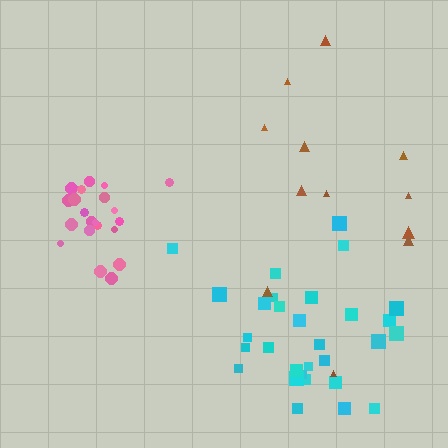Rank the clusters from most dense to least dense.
pink, cyan, brown.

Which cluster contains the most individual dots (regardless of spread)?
Cyan (30).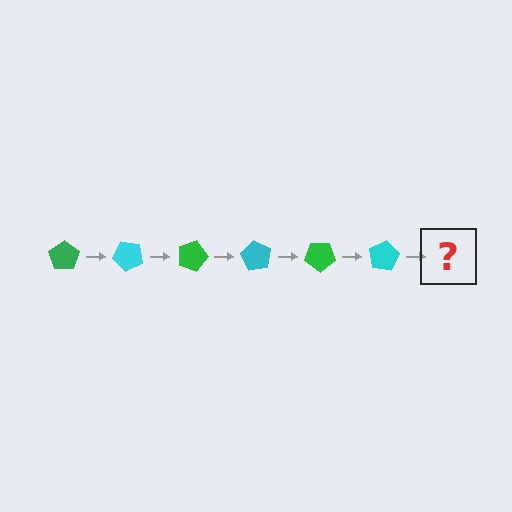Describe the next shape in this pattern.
It should be a green pentagon, rotated 270 degrees from the start.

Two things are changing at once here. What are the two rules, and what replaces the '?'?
The two rules are that it rotates 45 degrees each step and the color cycles through green and cyan. The '?' should be a green pentagon, rotated 270 degrees from the start.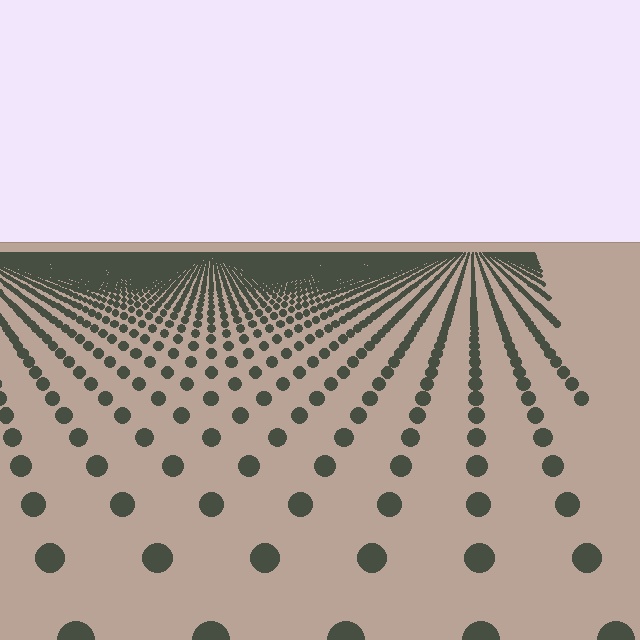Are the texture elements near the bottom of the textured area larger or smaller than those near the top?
Larger. Near the bottom, elements are closer to the viewer and appear at a bigger on-screen size.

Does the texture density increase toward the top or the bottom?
Density increases toward the top.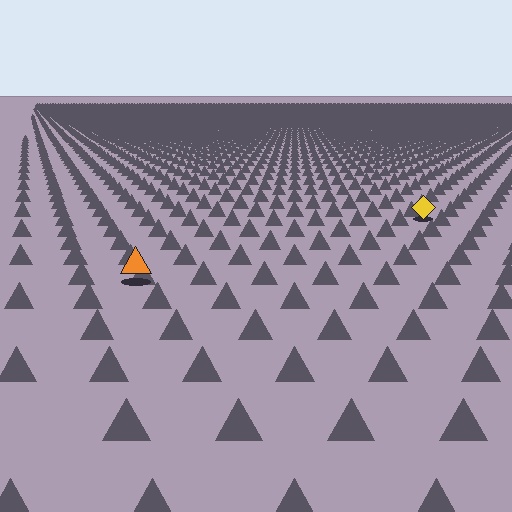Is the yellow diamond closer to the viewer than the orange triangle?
No. The orange triangle is closer — you can tell from the texture gradient: the ground texture is coarser near it.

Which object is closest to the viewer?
The orange triangle is closest. The texture marks near it are larger and more spread out.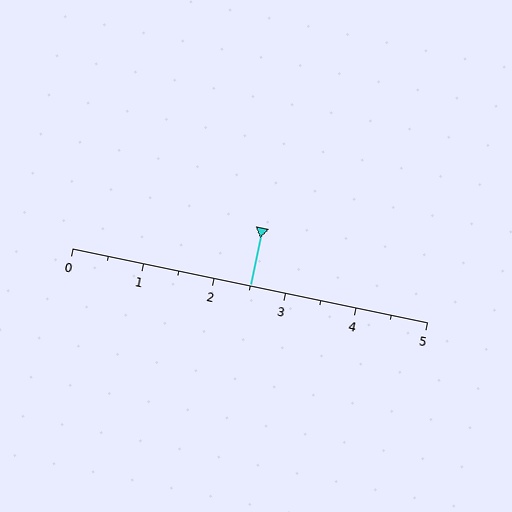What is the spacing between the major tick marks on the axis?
The major ticks are spaced 1 apart.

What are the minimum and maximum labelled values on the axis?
The axis runs from 0 to 5.